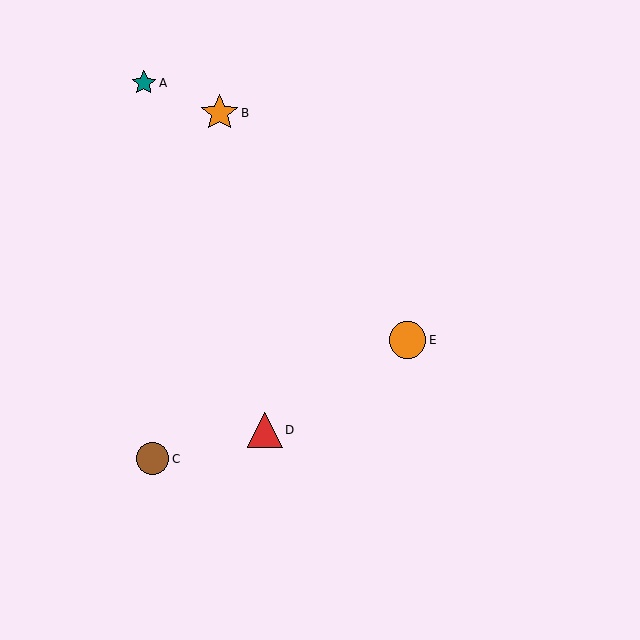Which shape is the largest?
The orange star (labeled B) is the largest.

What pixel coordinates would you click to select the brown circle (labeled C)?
Click at (153, 459) to select the brown circle C.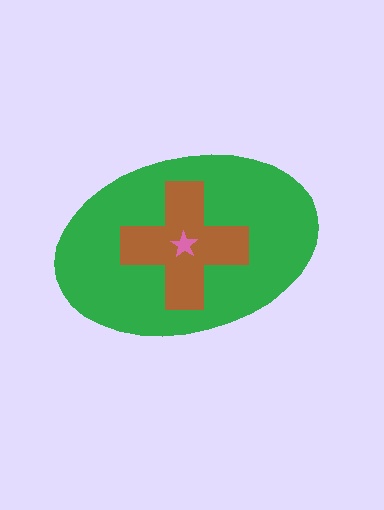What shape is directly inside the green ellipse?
The brown cross.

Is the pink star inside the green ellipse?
Yes.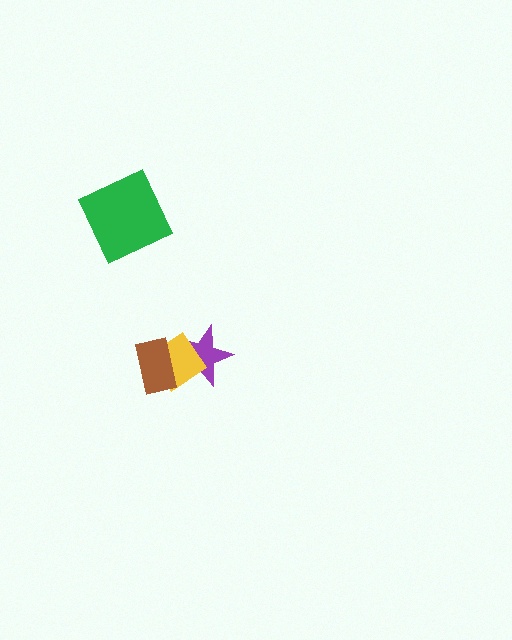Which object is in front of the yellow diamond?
The brown rectangle is in front of the yellow diamond.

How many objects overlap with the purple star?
2 objects overlap with the purple star.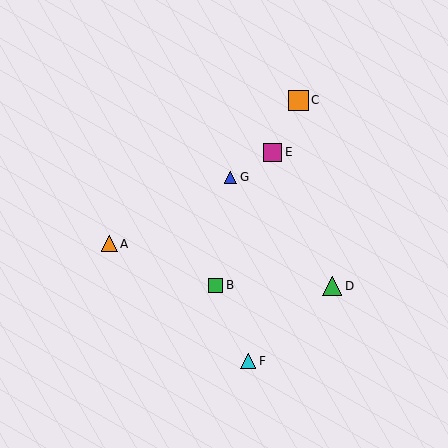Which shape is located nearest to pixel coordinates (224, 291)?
The green square (labeled B) at (216, 285) is nearest to that location.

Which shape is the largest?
The orange square (labeled C) is the largest.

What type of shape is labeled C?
Shape C is an orange square.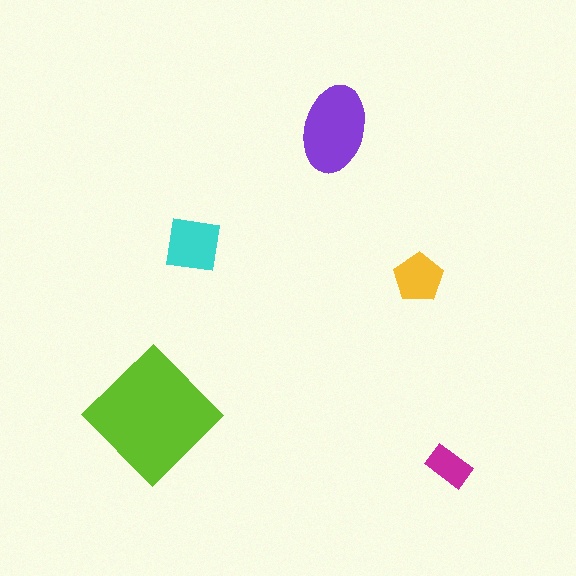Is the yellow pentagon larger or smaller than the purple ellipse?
Smaller.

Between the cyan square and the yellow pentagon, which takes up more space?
The cyan square.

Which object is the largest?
The lime diamond.